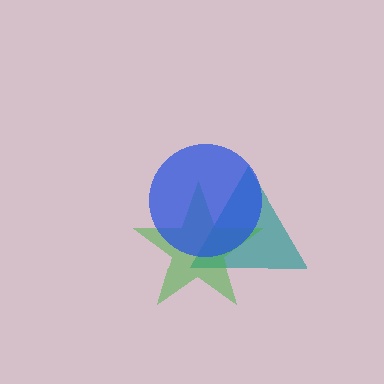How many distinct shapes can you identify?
There are 3 distinct shapes: a teal triangle, a green star, a blue circle.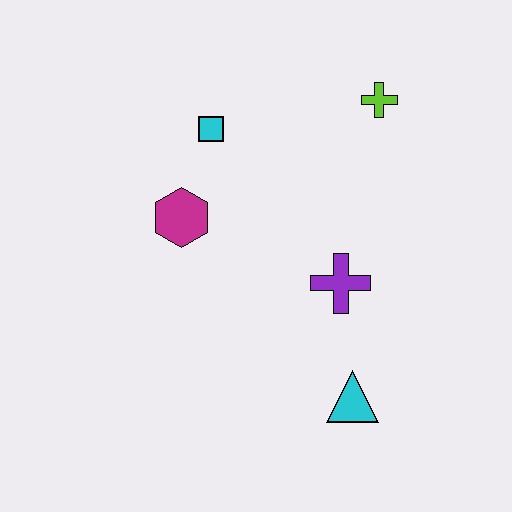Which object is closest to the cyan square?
The magenta hexagon is closest to the cyan square.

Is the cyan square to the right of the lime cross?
No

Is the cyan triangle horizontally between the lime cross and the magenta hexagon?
Yes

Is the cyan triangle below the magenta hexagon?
Yes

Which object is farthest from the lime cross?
The cyan triangle is farthest from the lime cross.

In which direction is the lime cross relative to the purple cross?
The lime cross is above the purple cross.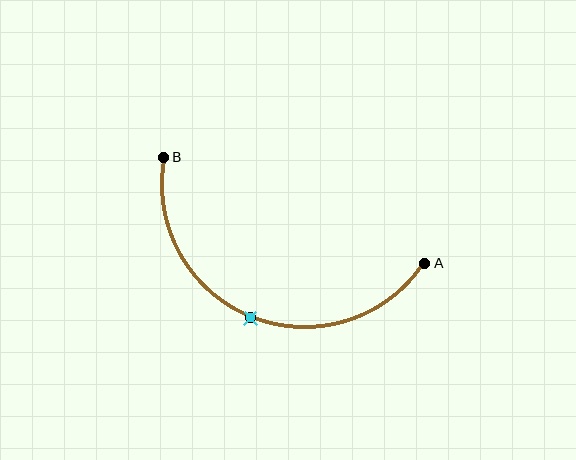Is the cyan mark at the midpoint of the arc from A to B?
Yes. The cyan mark lies on the arc at equal arc-length from both A and B — it is the arc midpoint.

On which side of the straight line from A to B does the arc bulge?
The arc bulges below the straight line connecting A and B.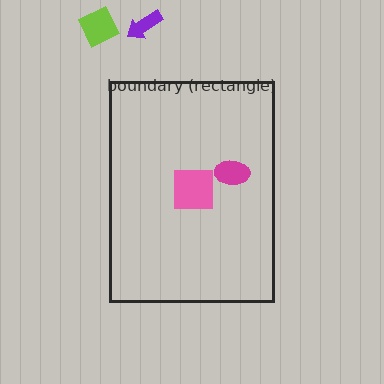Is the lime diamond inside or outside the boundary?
Outside.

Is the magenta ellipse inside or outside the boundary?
Inside.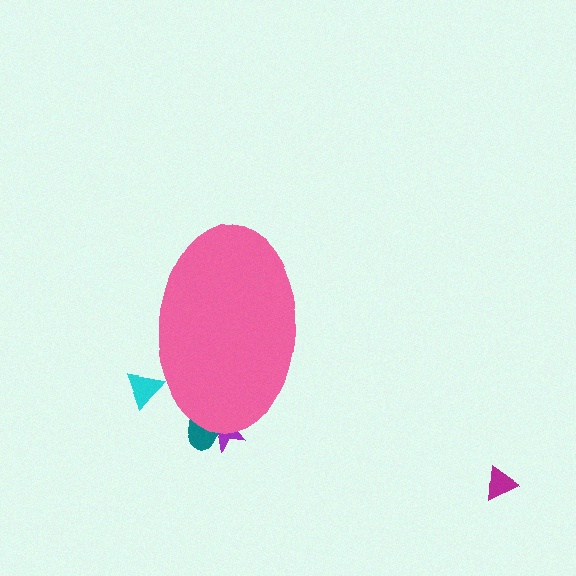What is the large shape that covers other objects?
A pink ellipse.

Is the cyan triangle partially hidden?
Yes, the cyan triangle is partially hidden behind the pink ellipse.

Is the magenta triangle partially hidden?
No, the magenta triangle is fully visible.